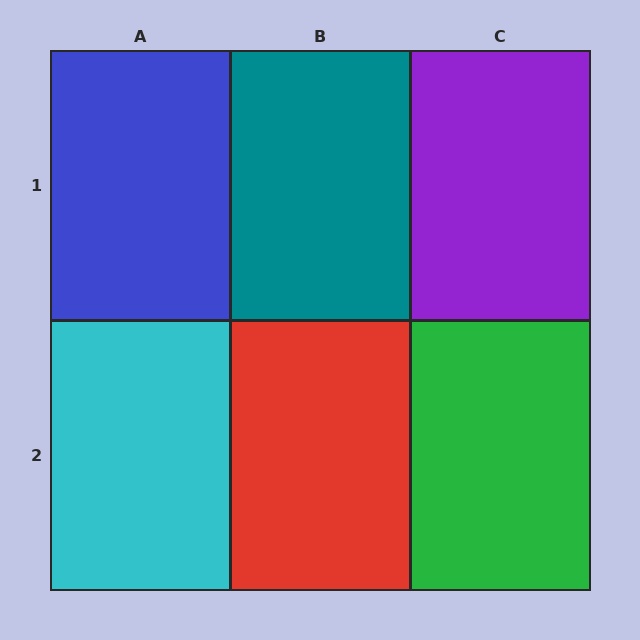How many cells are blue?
1 cell is blue.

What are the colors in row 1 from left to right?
Blue, teal, purple.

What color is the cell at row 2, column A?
Cyan.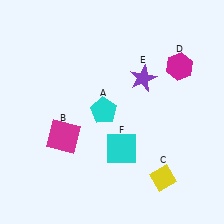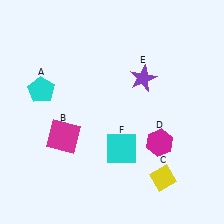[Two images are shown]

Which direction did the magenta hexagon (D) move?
The magenta hexagon (D) moved down.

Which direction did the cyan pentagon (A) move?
The cyan pentagon (A) moved left.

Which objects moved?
The objects that moved are: the cyan pentagon (A), the magenta hexagon (D).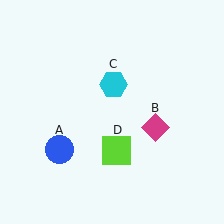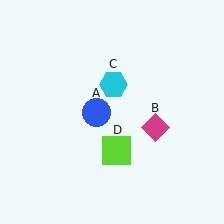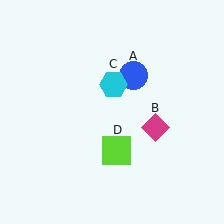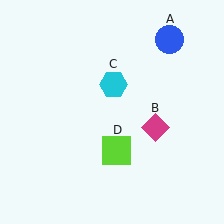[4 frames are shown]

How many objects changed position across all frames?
1 object changed position: blue circle (object A).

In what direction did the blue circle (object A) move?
The blue circle (object A) moved up and to the right.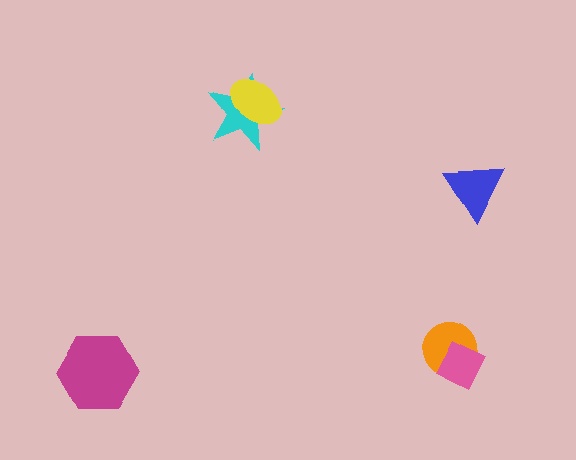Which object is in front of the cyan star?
The yellow ellipse is in front of the cyan star.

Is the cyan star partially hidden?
Yes, it is partially covered by another shape.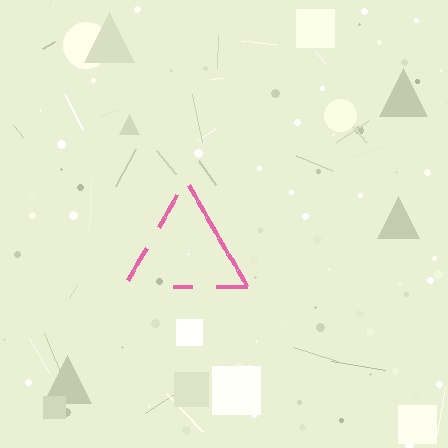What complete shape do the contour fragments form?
The contour fragments form a triangle.